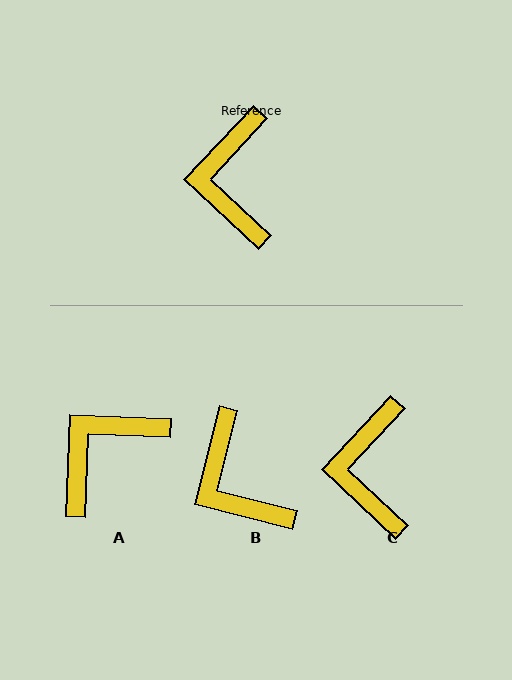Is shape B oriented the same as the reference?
No, it is off by about 29 degrees.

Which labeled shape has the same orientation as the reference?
C.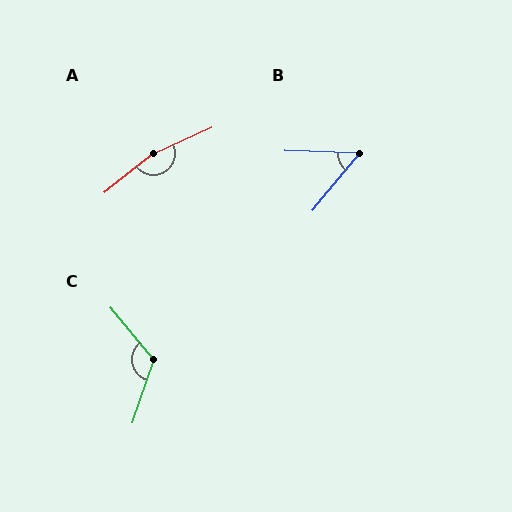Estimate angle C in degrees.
Approximately 121 degrees.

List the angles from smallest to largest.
B (52°), C (121°), A (166°).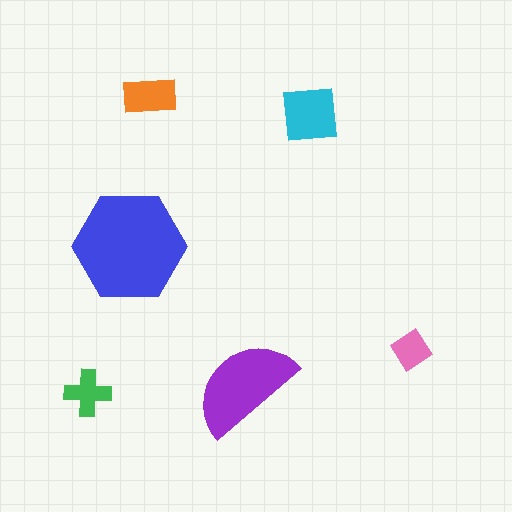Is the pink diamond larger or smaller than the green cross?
Smaller.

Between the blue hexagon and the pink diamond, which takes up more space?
The blue hexagon.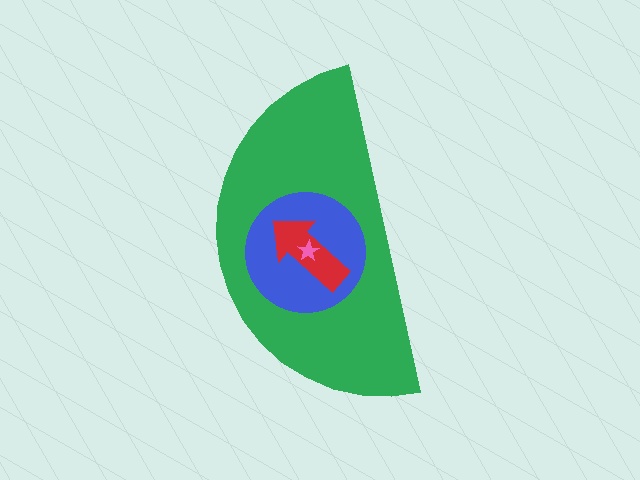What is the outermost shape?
The green semicircle.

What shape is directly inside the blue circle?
The red arrow.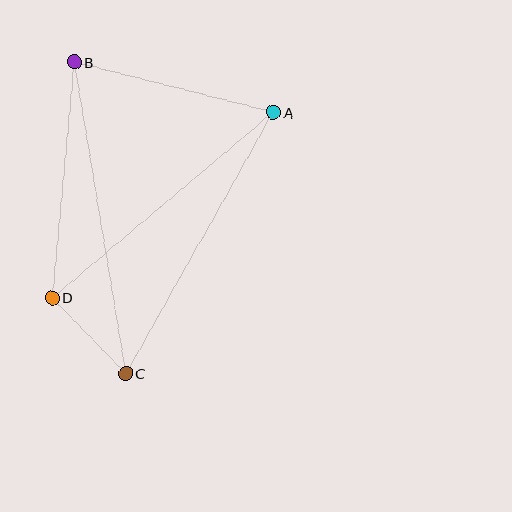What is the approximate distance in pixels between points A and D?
The distance between A and D is approximately 289 pixels.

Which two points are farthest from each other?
Points B and C are farthest from each other.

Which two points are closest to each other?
Points C and D are closest to each other.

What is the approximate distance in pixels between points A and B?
The distance between A and B is approximately 206 pixels.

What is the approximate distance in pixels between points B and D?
The distance between B and D is approximately 237 pixels.